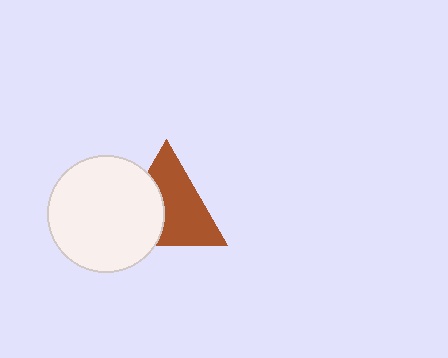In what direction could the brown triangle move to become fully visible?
The brown triangle could move right. That would shift it out from behind the white circle entirely.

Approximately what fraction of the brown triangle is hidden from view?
Roughly 39% of the brown triangle is hidden behind the white circle.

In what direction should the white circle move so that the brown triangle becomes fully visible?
The white circle should move left. That is the shortest direction to clear the overlap and leave the brown triangle fully visible.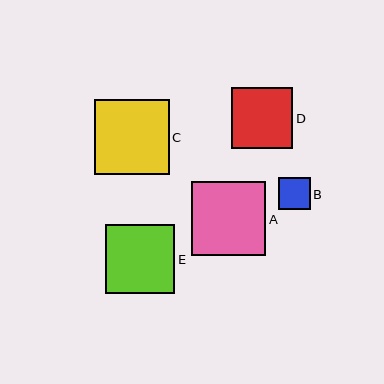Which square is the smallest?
Square B is the smallest with a size of approximately 32 pixels.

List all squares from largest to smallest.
From largest to smallest: C, A, E, D, B.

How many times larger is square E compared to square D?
Square E is approximately 1.1 times the size of square D.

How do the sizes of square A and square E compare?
Square A and square E are approximately the same size.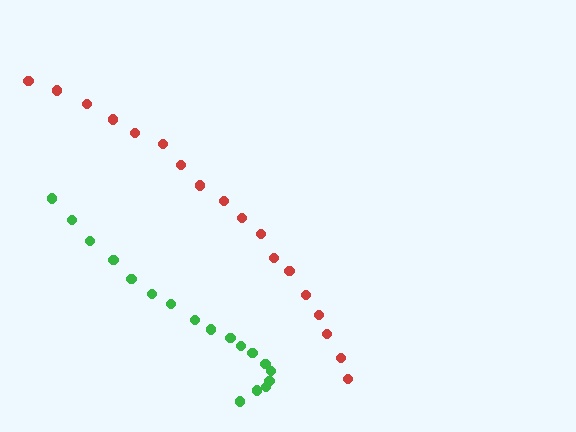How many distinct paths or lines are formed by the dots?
There are 2 distinct paths.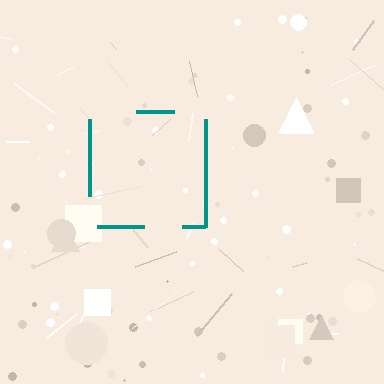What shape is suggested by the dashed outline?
The dashed outline suggests a square.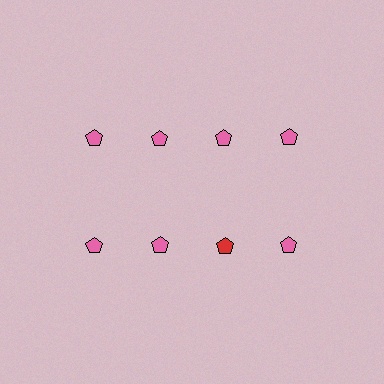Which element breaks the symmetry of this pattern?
The red pentagon in the second row, center column breaks the symmetry. All other shapes are pink pentagons.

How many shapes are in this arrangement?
There are 8 shapes arranged in a grid pattern.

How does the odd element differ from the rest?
It has a different color: red instead of pink.